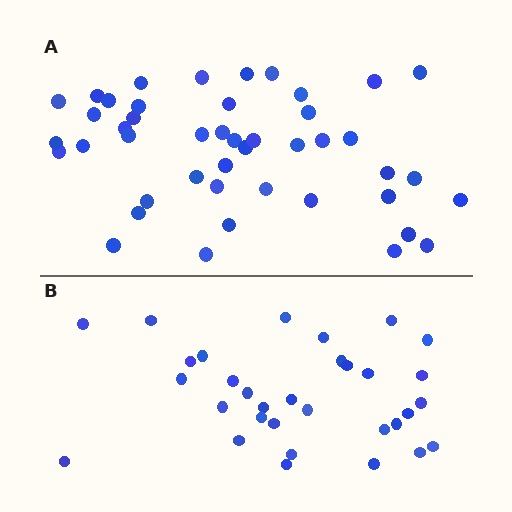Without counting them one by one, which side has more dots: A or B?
Region A (the top region) has more dots.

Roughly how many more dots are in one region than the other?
Region A has approximately 15 more dots than region B.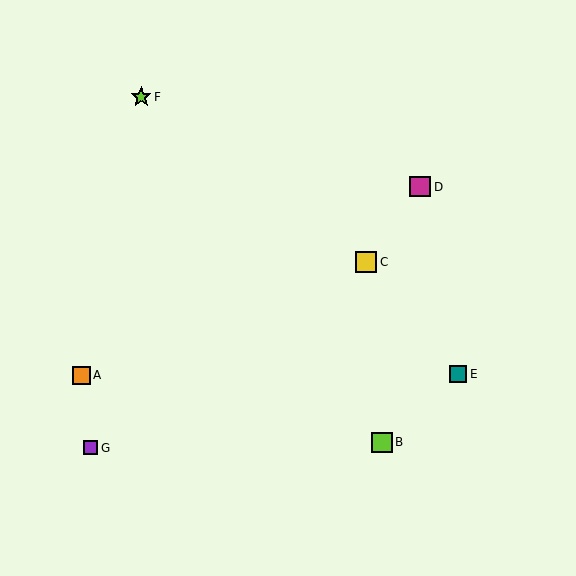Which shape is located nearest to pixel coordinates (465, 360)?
The teal square (labeled E) at (458, 374) is nearest to that location.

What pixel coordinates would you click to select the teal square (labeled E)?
Click at (458, 374) to select the teal square E.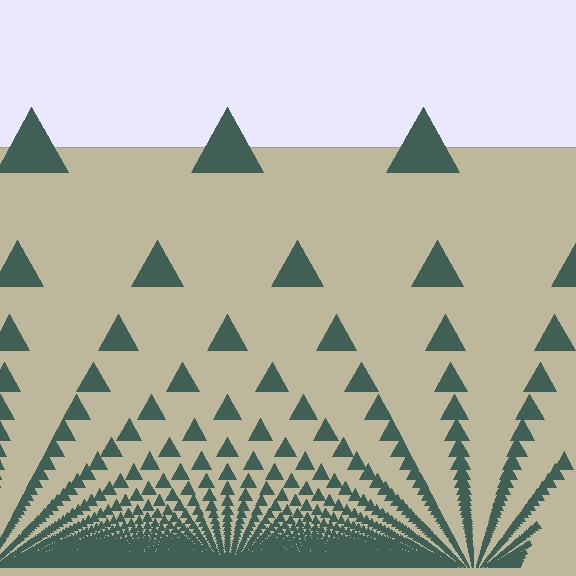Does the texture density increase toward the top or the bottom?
Density increases toward the bottom.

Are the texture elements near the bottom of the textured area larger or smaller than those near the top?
Smaller. The gradient is inverted — elements near the bottom are smaller and denser.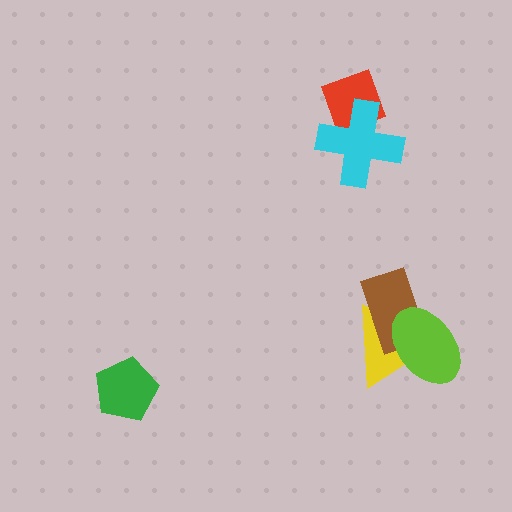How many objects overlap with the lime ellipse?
2 objects overlap with the lime ellipse.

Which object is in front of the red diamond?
The cyan cross is in front of the red diamond.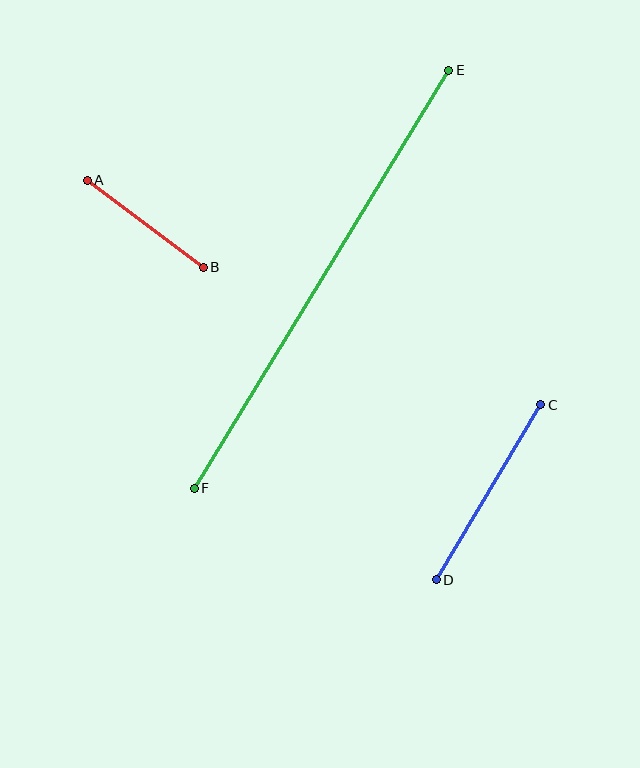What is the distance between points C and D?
The distance is approximately 204 pixels.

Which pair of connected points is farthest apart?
Points E and F are farthest apart.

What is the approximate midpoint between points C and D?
The midpoint is at approximately (489, 492) pixels.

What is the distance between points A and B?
The distance is approximately 145 pixels.